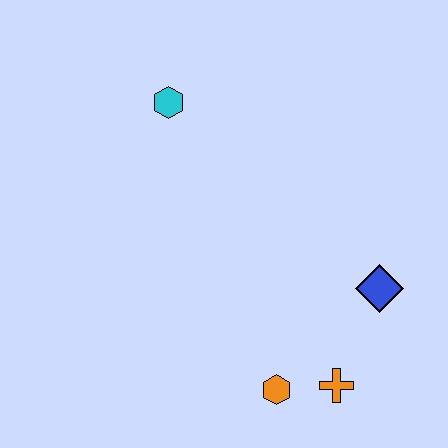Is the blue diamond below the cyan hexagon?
Yes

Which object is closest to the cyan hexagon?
The blue diamond is closest to the cyan hexagon.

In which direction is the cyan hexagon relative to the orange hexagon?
The cyan hexagon is above the orange hexagon.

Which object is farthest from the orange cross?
The cyan hexagon is farthest from the orange cross.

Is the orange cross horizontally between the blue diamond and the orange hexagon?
Yes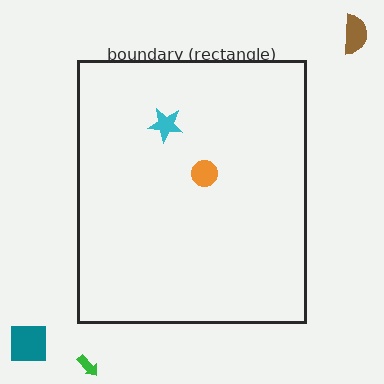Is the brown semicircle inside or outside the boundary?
Outside.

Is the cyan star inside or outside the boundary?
Inside.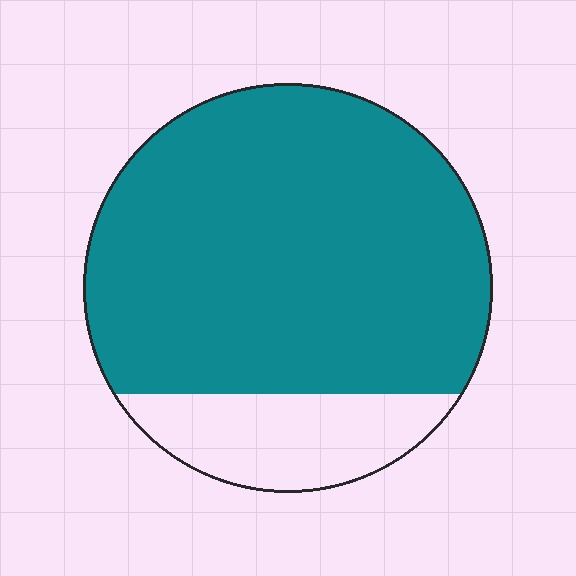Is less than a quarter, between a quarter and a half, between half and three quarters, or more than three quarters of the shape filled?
More than three quarters.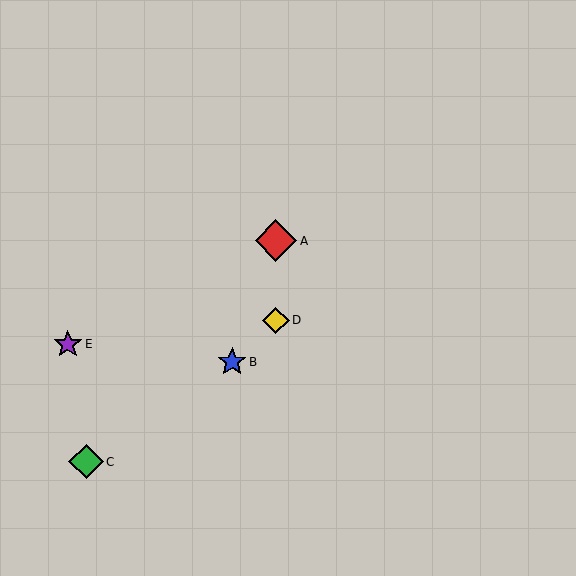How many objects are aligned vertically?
2 objects (A, D) are aligned vertically.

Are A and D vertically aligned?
Yes, both are at x≈276.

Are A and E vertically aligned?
No, A is at x≈276 and E is at x≈68.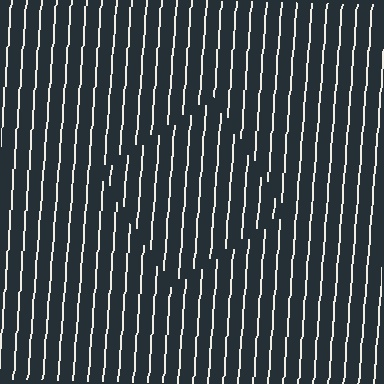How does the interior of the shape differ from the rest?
The interior of the shape contains the same grating, shifted by half a period — the contour is defined by the phase discontinuity where line-ends from the inner and outer gratings abut.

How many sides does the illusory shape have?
4 sides — the line-ends trace a square.